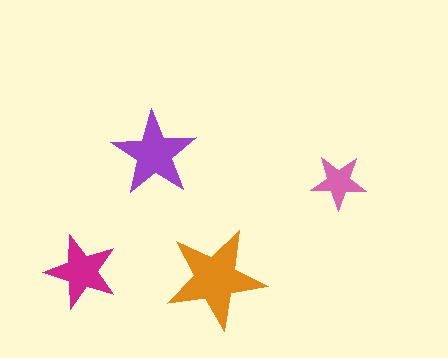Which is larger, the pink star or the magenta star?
The magenta one.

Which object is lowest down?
The orange star is bottommost.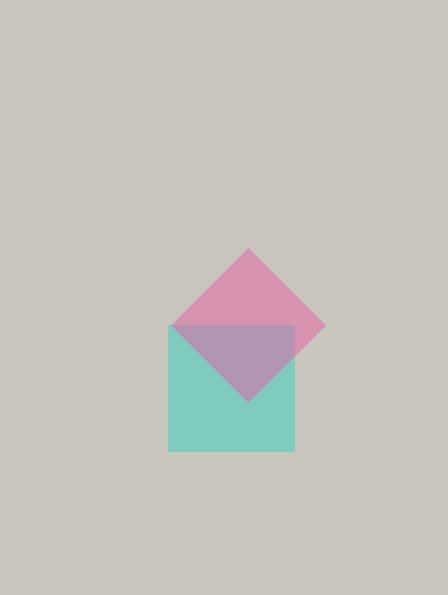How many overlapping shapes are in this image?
There are 2 overlapping shapes in the image.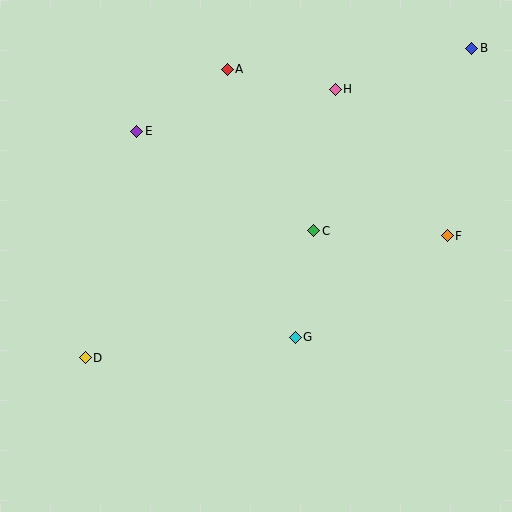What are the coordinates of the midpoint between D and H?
The midpoint between D and H is at (210, 223).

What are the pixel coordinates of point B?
Point B is at (472, 48).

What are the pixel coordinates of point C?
Point C is at (314, 231).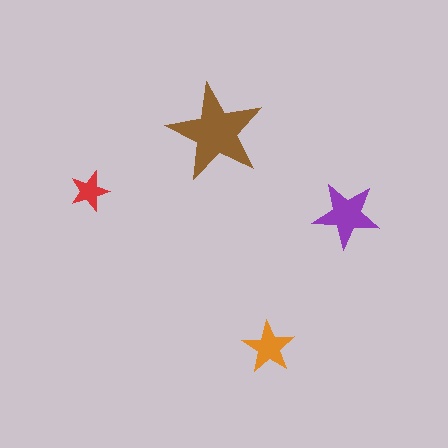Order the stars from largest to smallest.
the brown one, the purple one, the orange one, the red one.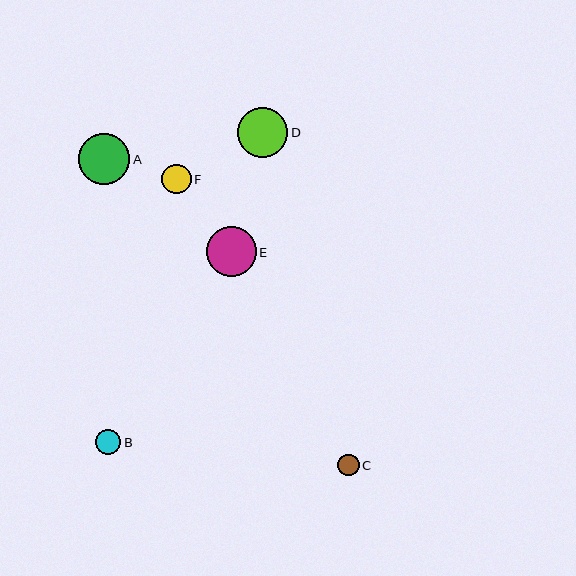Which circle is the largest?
Circle A is the largest with a size of approximately 51 pixels.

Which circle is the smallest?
Circle C is the smallest with a size of approximately 21 pixels.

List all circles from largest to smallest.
From largest to smallest: A, D, E, F, B, C.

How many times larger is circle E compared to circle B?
Circle E is approximately 1.9 times the size of circle B.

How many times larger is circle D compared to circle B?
Circle D is approximately 1.9 times the size of circle B.